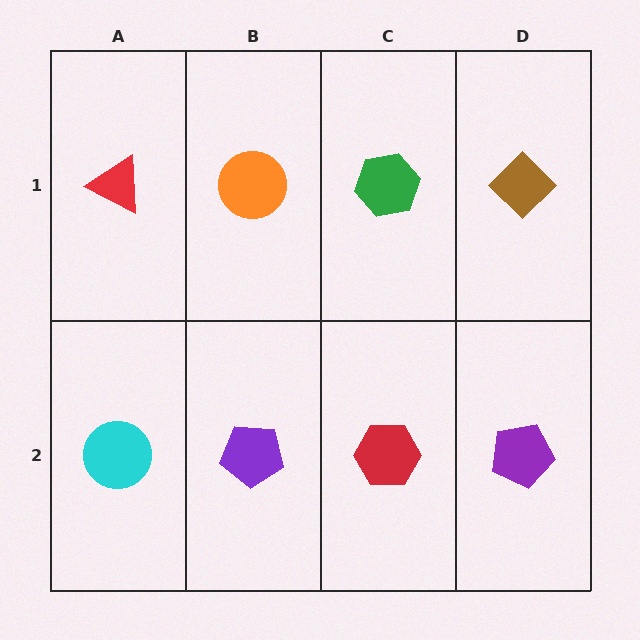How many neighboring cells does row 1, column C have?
3.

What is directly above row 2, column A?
A red triangle.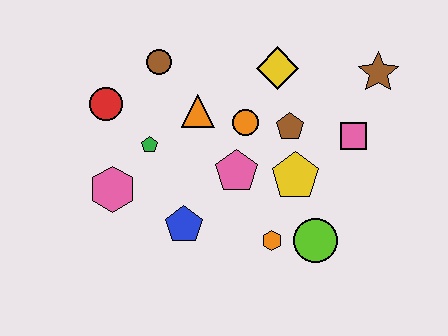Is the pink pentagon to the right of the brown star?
No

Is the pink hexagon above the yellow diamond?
No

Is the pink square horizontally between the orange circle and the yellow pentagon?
No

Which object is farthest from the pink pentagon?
The brown star is farthest from the pink pentagon.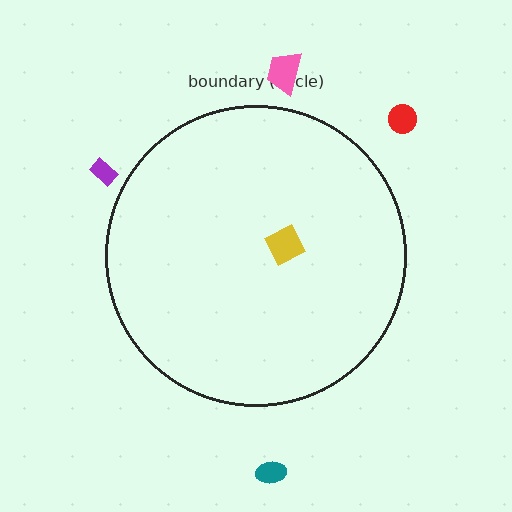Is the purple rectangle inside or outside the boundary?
Outside.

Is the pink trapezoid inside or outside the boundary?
Outside.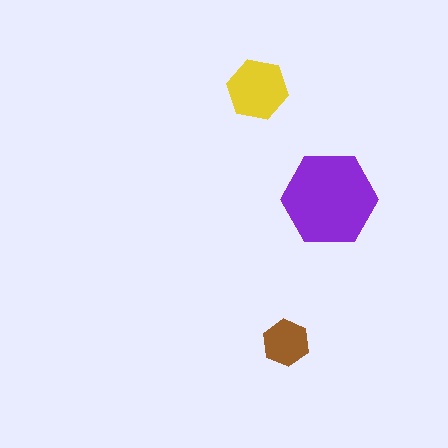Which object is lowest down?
The brown hexagon is bottommost.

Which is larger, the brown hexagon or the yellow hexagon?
The yellow one.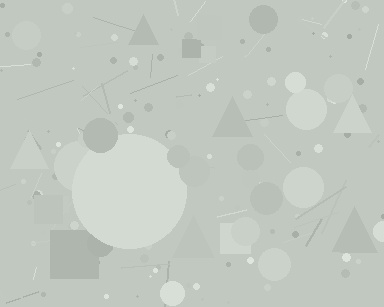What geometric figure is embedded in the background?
A circle is embedded in the background.